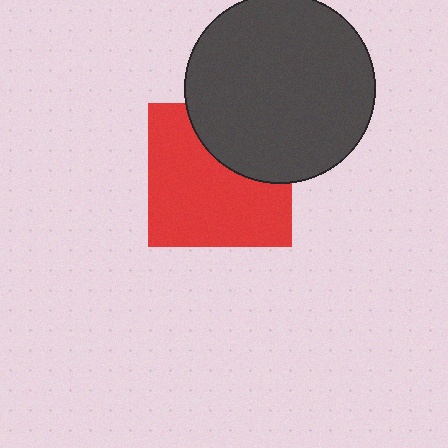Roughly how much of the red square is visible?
Most of it is visible (roughly 68%).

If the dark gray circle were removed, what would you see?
You would see the complete red square.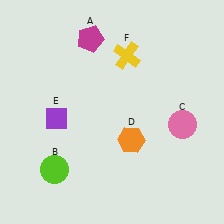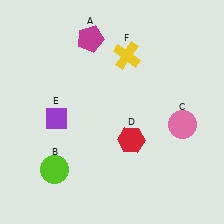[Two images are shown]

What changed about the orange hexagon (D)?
In Image 1, D is orange. In Image 2, it changed to red.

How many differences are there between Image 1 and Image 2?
There is 1 difference between the two images.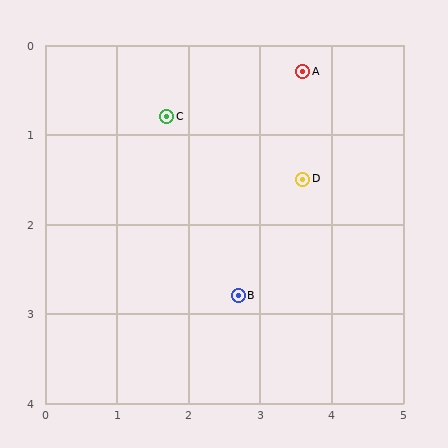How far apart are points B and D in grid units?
Points B and D are about 1.6 grid units apart.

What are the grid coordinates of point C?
Point C is at approximately (1.7, 0.8).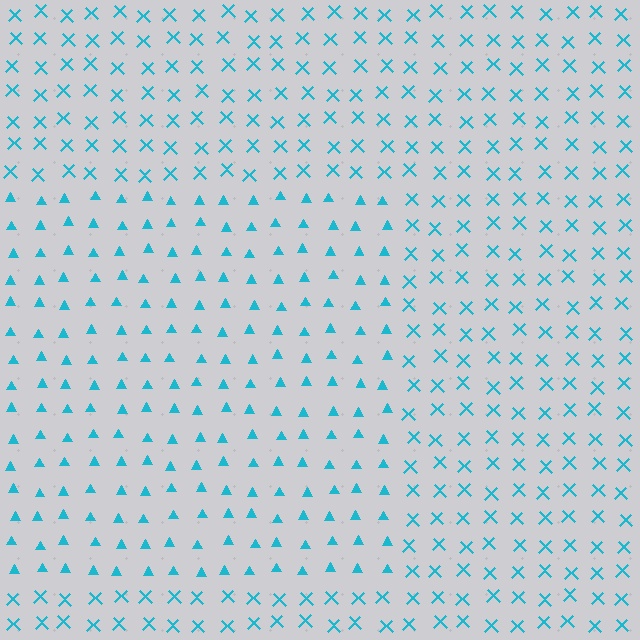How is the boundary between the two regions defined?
The boundary is defined by a change in element shape: triangles inside vs. X marks outside. All elements share the same color and spacing.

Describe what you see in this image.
The image is filled with small cyan elements arranged in a uniform grid. A rectangle-shaped region contains triangles, while the surrounding area contains X marks. The boundary is defined purely by the change in element shape.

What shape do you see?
I see a rectangle.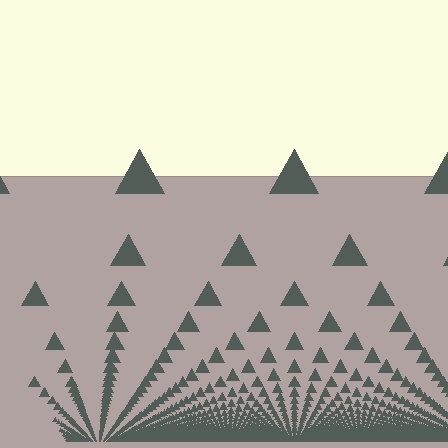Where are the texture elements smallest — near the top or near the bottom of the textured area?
Near the bottom.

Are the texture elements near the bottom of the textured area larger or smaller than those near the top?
Smaller. The gradient is inverted — elements near the bottom are smaller and denser.